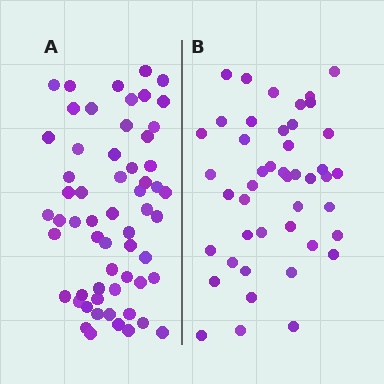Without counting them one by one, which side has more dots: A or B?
Region A (the left region) has more dots.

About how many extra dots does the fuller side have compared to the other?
Region A has approximately 15 more dots than region B.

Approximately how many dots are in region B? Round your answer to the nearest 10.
About 40 dots. (The exact count is 45, which rounds to 40.)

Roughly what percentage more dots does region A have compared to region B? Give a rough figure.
About 30% more.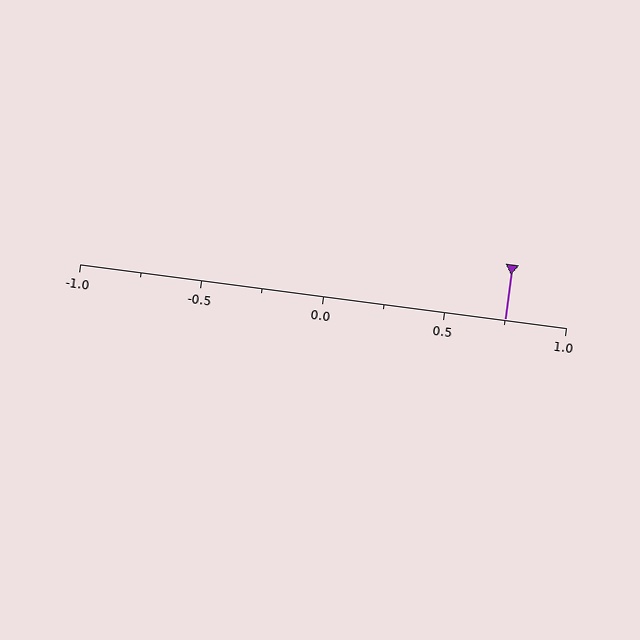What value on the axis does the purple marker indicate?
The marker indicates approximately 0.75.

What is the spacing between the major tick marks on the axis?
The major ticks are spaced 0.5 apart.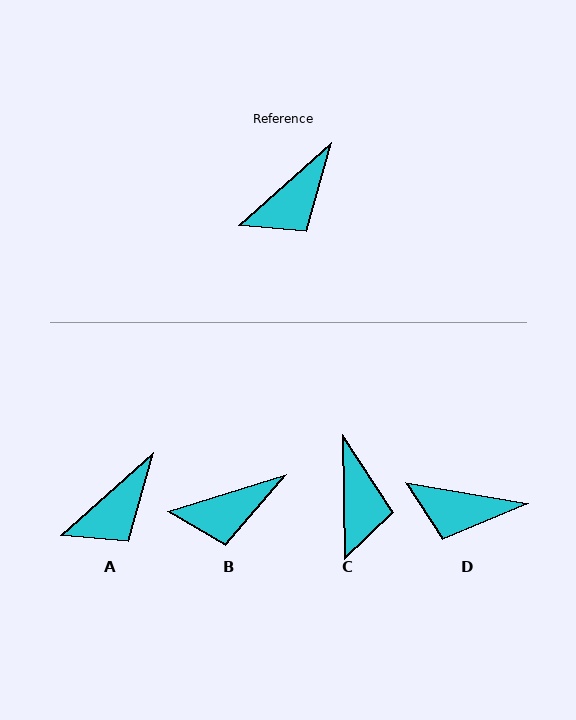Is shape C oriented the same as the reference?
No, it is off by about 49 degrees.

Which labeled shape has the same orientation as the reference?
A.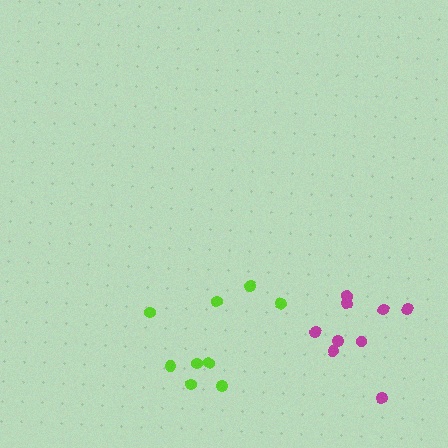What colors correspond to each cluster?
The clusters are colored: magenta, lime.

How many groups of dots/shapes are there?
There are 2 groups.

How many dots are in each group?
Group 1: 9 dots, Group 2: 9 dots (18 total).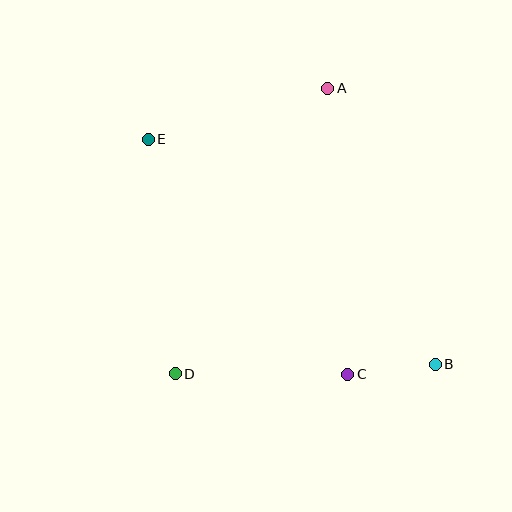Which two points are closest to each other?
Points B and C are closest to each other.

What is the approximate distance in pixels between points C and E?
The distance between C and E is approximately 308 pixels.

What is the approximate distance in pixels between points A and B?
The distance between A and B is approximately 296 pixels.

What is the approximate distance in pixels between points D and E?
The distance between D and E is approximately 236 pixels.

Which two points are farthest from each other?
Points B and E are farthest from each other.